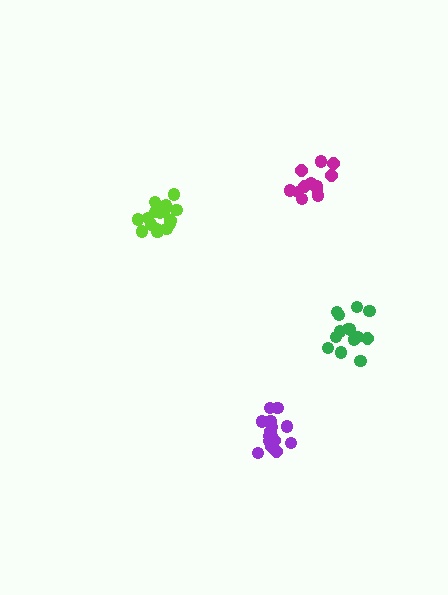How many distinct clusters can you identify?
There are 4 distinct clusters.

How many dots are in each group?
Group 1: 14 dots, Group 2: 17 dots, Group 3: 13 dots, Group 4: 16 dots (60 total).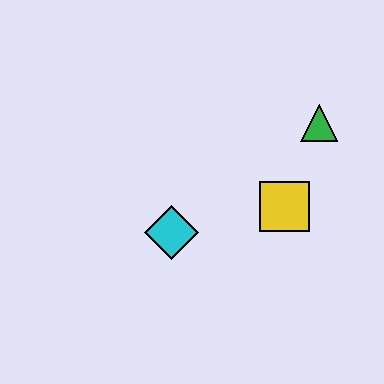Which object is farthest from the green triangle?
The cyan diamond is farthest from the green triangle.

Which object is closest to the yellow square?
The green triangle is closest to the yellow square.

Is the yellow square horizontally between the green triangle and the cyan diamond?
Yes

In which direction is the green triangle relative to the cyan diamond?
The green triangle is to the right of the cyan diamond.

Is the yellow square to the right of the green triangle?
No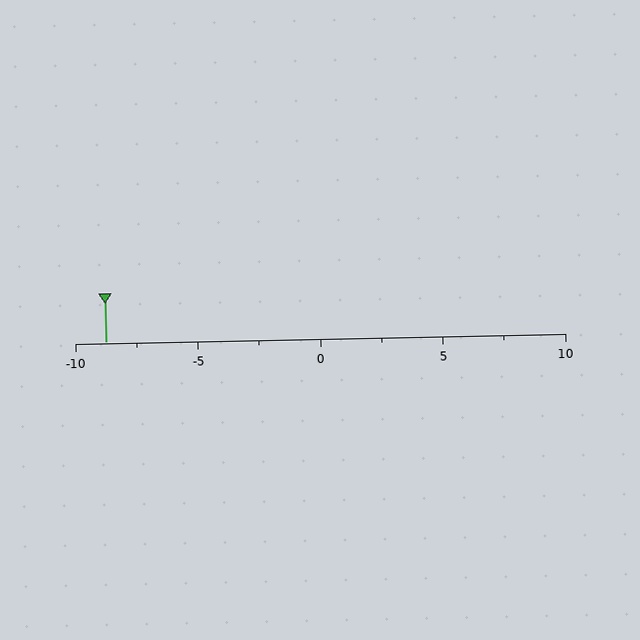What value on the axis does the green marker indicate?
The marker indicates approximately -8.8.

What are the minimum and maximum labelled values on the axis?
The axis runs from -10 to 10.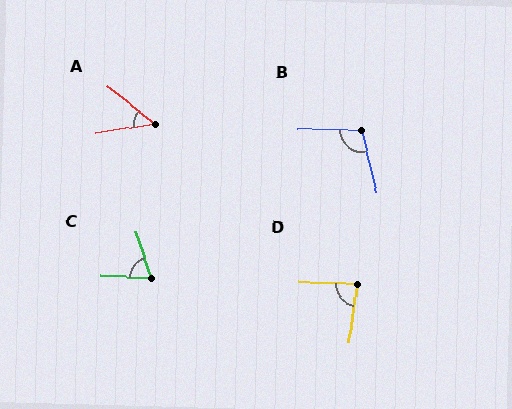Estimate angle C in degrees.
Approximately 69 degrees.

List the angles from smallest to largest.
A (46°), C (69°), D (85°), B (104°).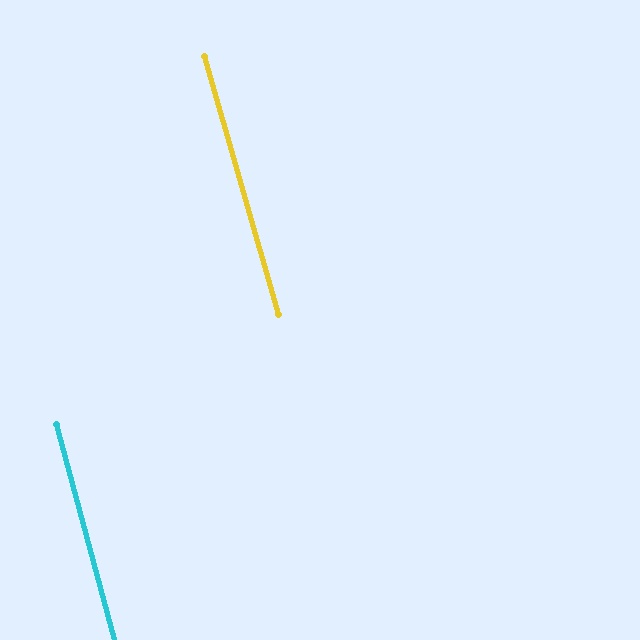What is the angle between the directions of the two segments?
Approximately 1 degree.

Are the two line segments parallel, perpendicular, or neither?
Parallel — their directions differ by only 0.9°.